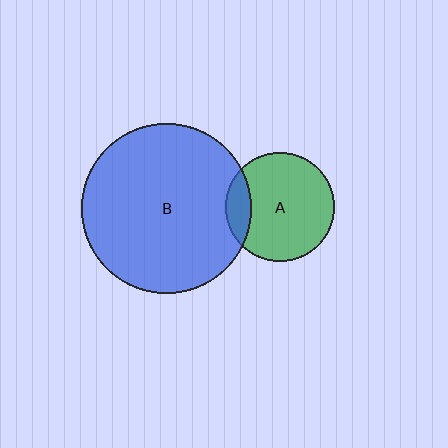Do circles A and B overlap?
Yes.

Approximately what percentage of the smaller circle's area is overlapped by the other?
Approximately 15%.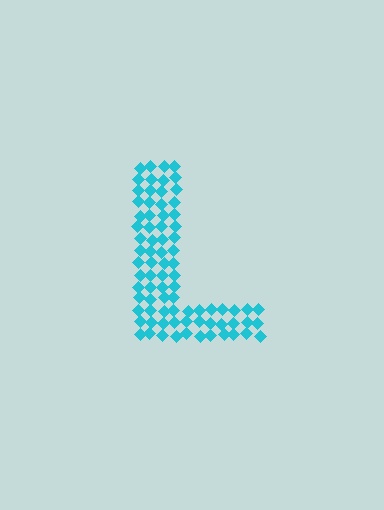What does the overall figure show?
The overall figure shows the letter L.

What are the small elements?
The small elements are diamonds.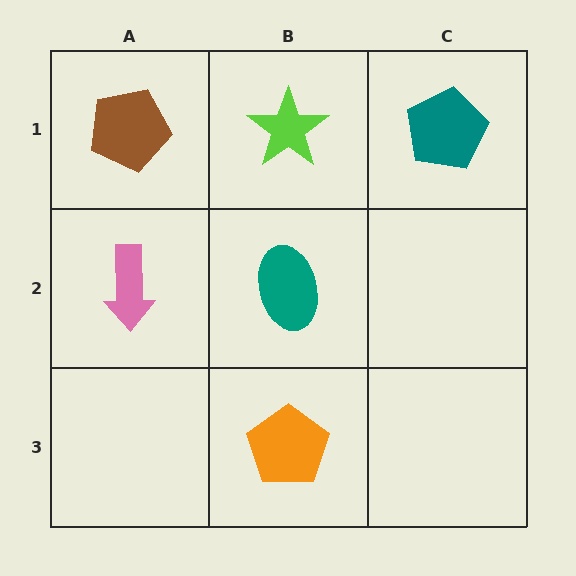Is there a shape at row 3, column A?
No, that cell is empty.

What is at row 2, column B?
A teal ellipse.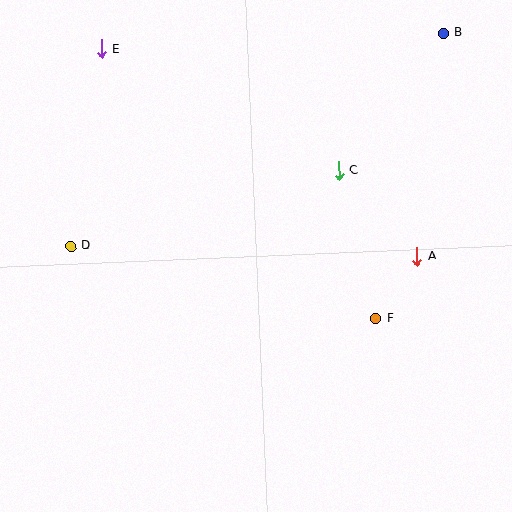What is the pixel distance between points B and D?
The distance between B and D is 428 pixels.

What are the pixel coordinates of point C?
Point C is at (339, 171).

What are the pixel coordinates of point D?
Point D is at (71, 246).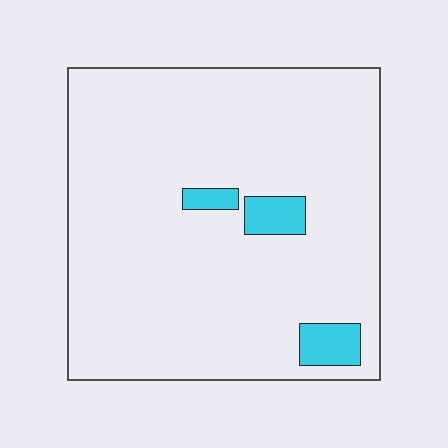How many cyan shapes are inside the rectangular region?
3.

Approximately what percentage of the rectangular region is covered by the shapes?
Approximately 5%.